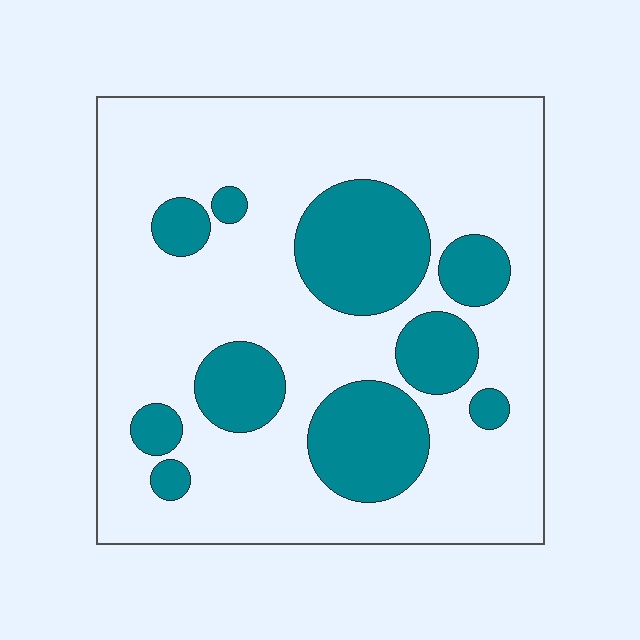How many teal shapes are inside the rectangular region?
10.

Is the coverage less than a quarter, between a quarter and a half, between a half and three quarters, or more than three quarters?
Between a quarter and a half.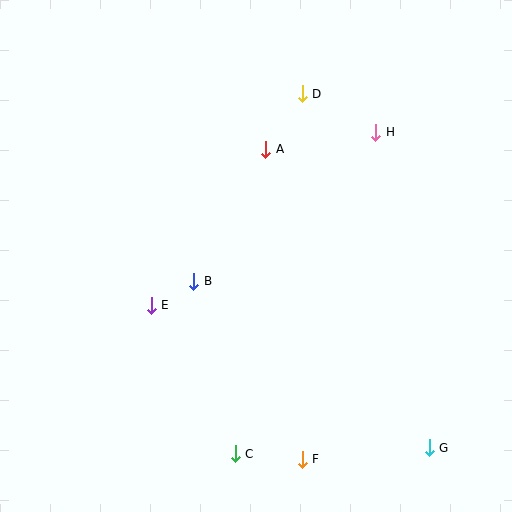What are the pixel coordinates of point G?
Point G is at (429, 448).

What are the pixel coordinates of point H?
Point H is at (376, 132).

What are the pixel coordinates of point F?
Point F is at (302, 459).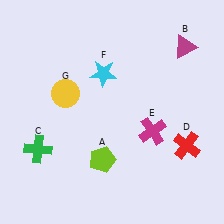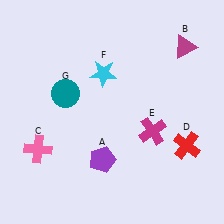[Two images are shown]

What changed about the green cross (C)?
In Image 1, C is green. In Image 2, it changed to pink.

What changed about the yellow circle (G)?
In Image 1, G is yellow. In Image 2, it changed to teal.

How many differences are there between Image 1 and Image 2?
There are 3 differences between the two images.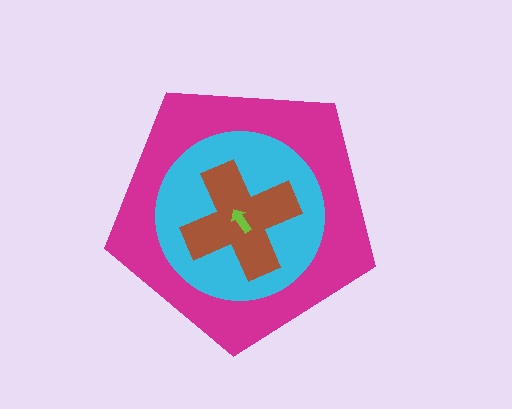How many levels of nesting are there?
4.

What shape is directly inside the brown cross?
The lime arrow.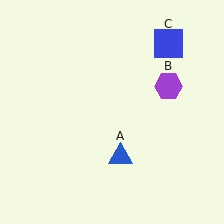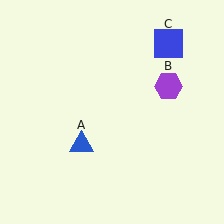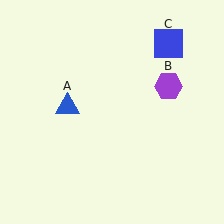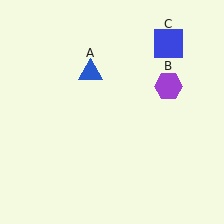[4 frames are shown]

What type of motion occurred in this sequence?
The blue triangle (object A) rotated clockwise around the center of the scene.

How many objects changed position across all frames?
1 object changed position: blue triangle (object A).